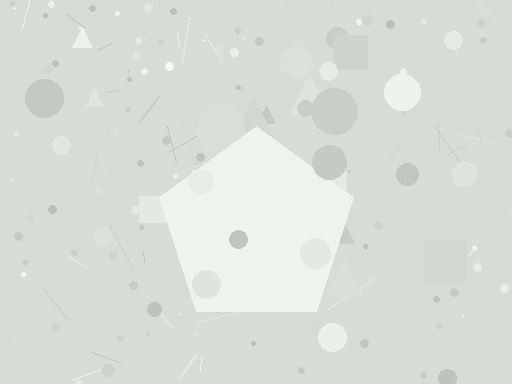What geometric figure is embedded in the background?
A pentagon is embedded in the background.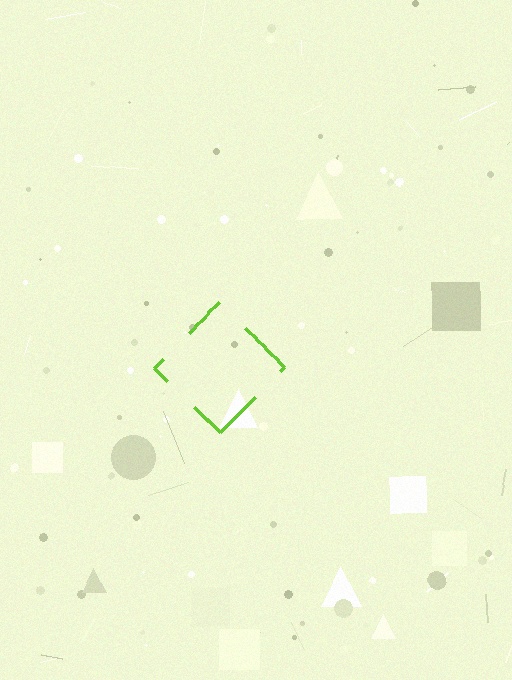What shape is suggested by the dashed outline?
The dashed outline suggests a diamond.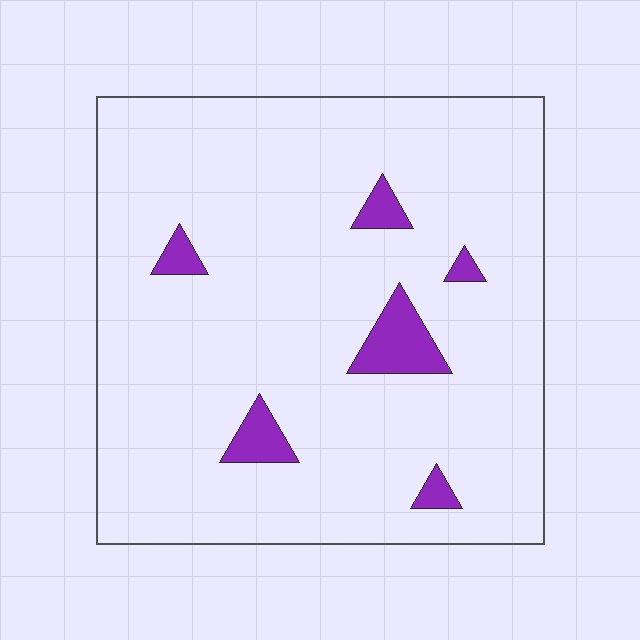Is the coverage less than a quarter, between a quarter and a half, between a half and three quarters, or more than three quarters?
Less than a quarter.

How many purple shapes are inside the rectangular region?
6.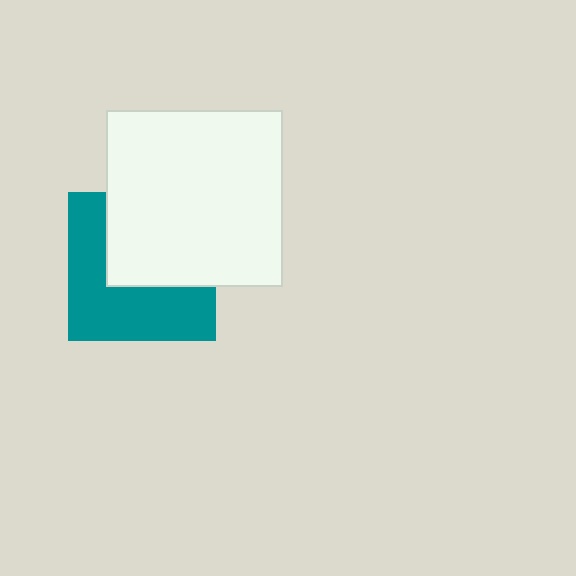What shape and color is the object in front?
The object in front is a white square.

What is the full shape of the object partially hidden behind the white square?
The partially hidden object is a teal square.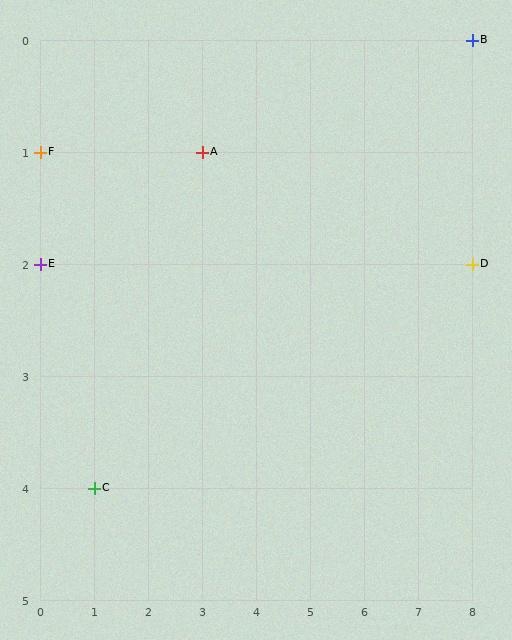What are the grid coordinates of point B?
Point B is at grid coordinates (8, 0).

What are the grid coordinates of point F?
Point F is at grid coordinates (0, 1).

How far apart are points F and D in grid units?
Points F and D are 8 columns and 1 row apart (about 8.1 grid units diagonally).